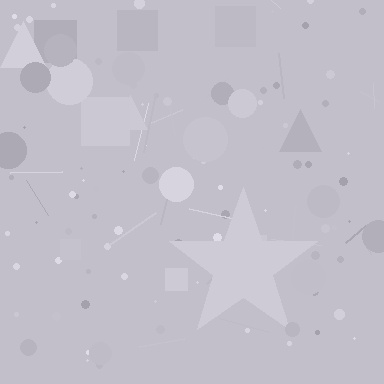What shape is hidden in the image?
A star is hidden in the image.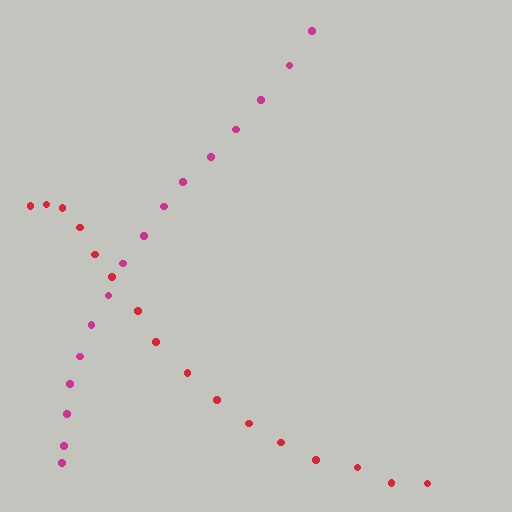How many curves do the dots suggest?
There are 2 distinct paths.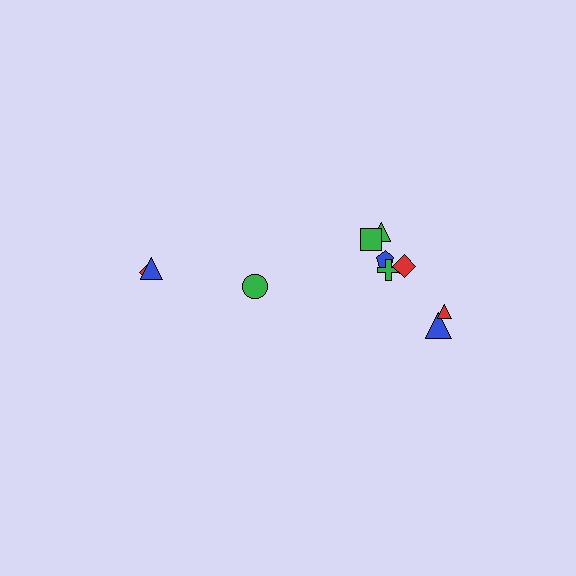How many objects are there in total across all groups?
There are 11 objects.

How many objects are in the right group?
There are 8 objects.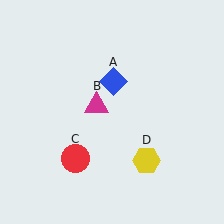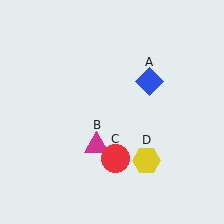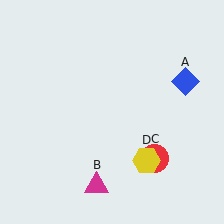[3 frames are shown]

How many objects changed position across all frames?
3 objects changed position: blue diamond (object A), magenta triangle (object B), red circle (object C).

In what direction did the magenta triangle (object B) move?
The magenta triangle (object B) moved down.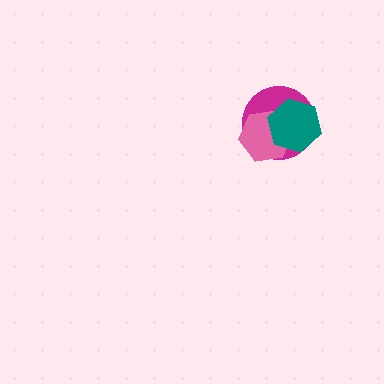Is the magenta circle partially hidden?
Yes, it is partially covered by another shape.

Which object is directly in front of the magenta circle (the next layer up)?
The pink hexagon is directly in front of the magenta circle.